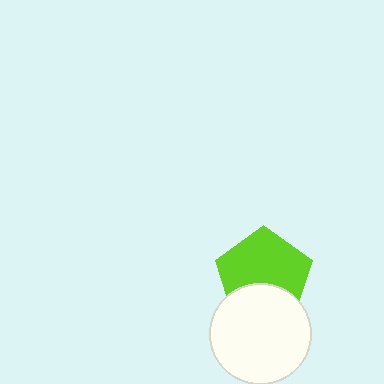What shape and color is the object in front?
The object in front is a white circle.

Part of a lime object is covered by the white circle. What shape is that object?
It is a pentagon.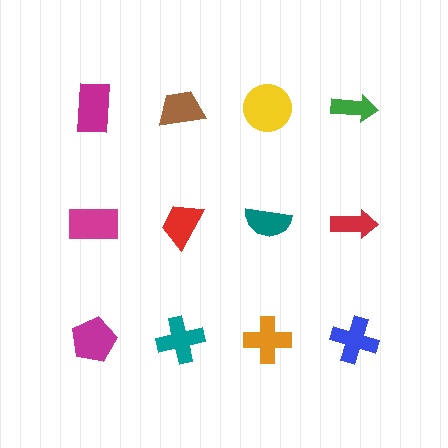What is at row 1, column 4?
A green arrow.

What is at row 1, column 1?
A magenta rectangle.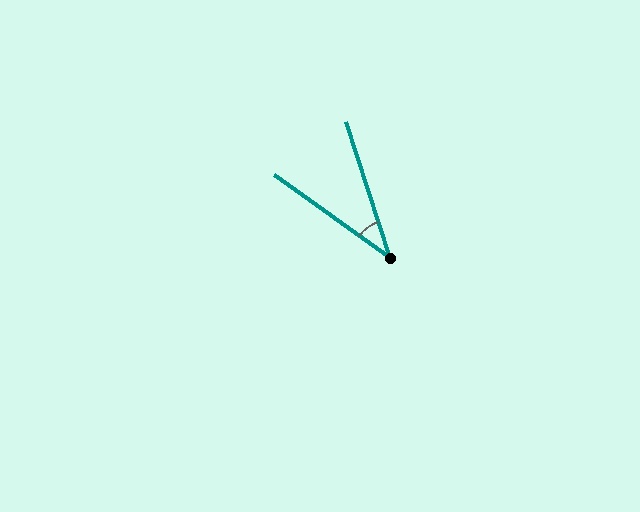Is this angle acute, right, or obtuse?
It is acute.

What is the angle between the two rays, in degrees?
Approximately 36 degrees.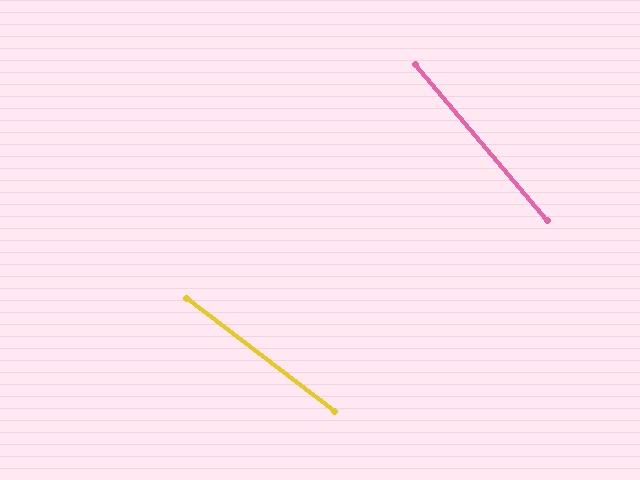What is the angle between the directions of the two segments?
Approximately 12 degrees.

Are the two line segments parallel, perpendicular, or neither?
Neither parallel nor perpendicular — they differ by about 12°.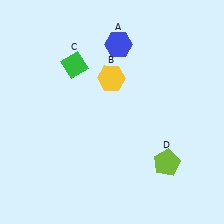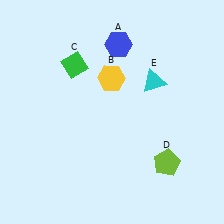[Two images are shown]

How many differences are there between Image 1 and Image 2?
There is 1 difference between the two images.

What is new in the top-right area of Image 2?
A cyan triangle (E) was added in the top-right area of Image 2.